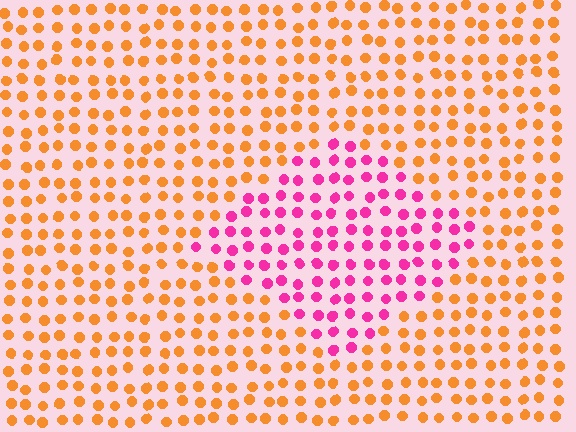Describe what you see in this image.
The image is filled with small orange elements in a uniform arrangement. A diamond-shaped region is visible where the elements are tinted to a slightly different hue, forming a subtle color boundary.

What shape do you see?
I see a diamond.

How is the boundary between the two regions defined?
The boundary is defined purely by a slight shift in hue (about 66 degrees). Spacing, size, and orientation are identical on both sides.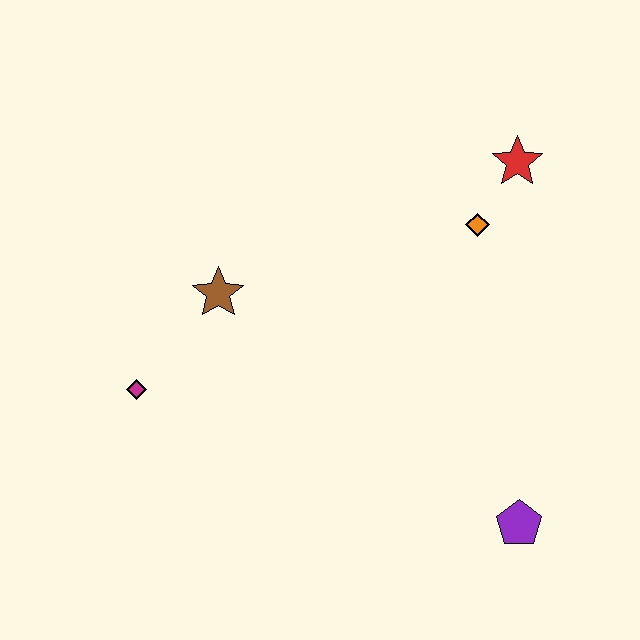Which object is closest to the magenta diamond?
The brown star is closest to the magenta diamond.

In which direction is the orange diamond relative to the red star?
The orange diamond is below the red star.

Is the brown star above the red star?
No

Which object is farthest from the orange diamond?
The magenta diamond is farthest from the orange diamond.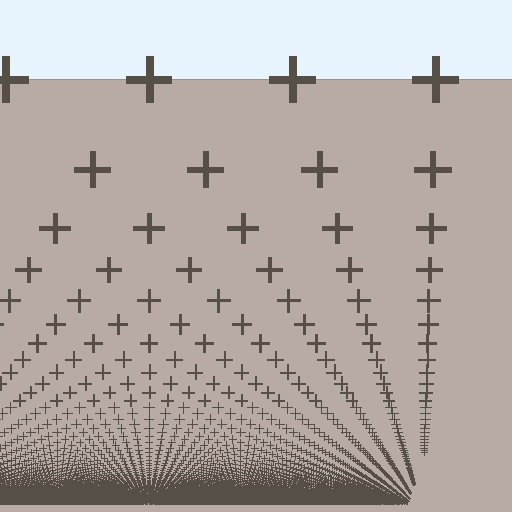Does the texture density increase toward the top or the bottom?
Density increases toward the bottom.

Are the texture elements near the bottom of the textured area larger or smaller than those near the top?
Smaller. The gradient is inverted — elements near the bottom are smaller and denser.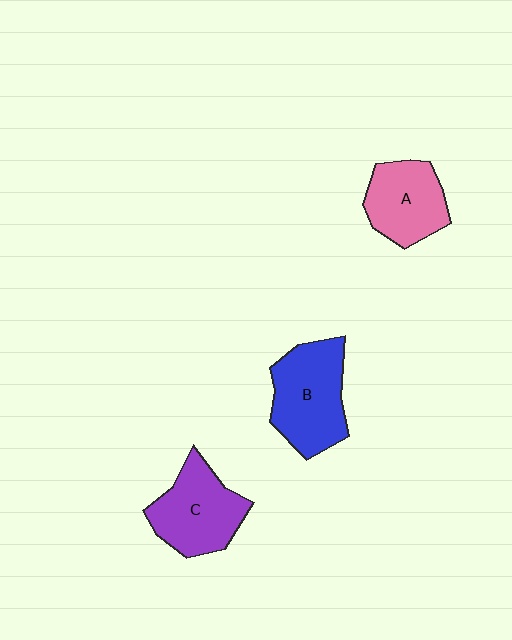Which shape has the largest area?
Shape B (blue).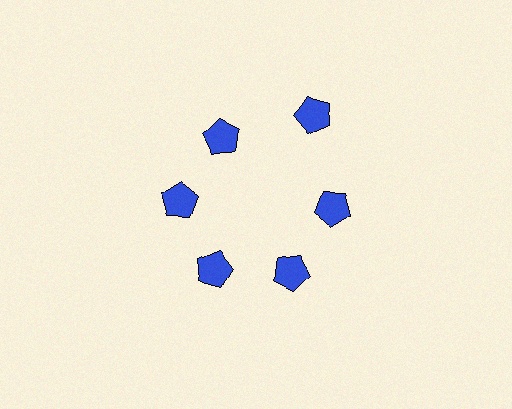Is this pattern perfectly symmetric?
No. The 6 blue pentagons are arranged in a ring, but one element near the 1 o'clock position is pushed outward from the center, breaking the 6-fold rotational symmetry.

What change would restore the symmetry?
The symmetry would be restored by moving it inward, back onto the ring so that all 6 pentagons sit at equal angles and equal distance from the center.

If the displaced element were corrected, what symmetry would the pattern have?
It would have 6-fold rotational symmetry — the pattern would map onto itself every 60 degrees.